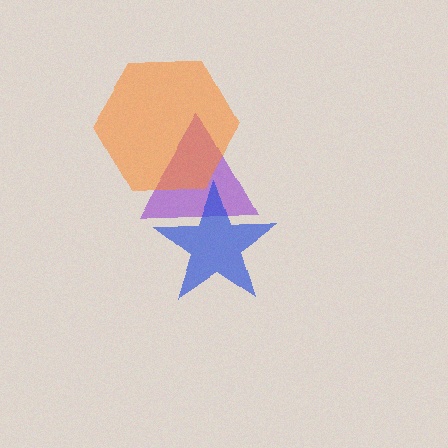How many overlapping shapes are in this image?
There are 3 overlapping shapes in the image.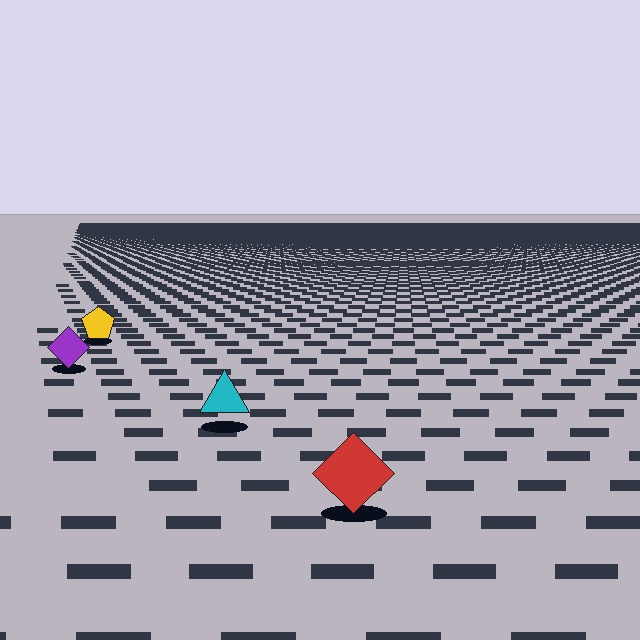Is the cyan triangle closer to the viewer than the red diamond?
No. The red diamond is closer — you can tell from the texture gradient: the ground texture is coarser near it.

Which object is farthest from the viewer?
The yellow pentagon is farthest from the viewer. It appears smaller and the ground texture around it is denser.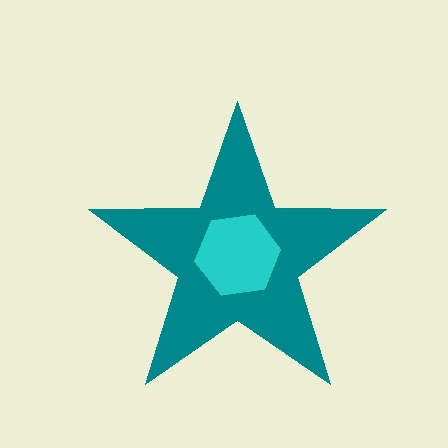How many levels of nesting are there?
2.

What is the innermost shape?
The cyan hexagon.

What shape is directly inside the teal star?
The cyan hexagon.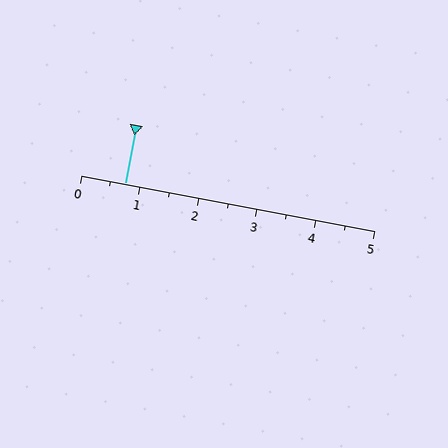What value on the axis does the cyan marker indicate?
The marker indicates approximately 0.8.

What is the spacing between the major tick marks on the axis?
The major ticks are spaced 1 apart.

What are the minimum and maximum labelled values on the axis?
The axis runs from 0 to 5.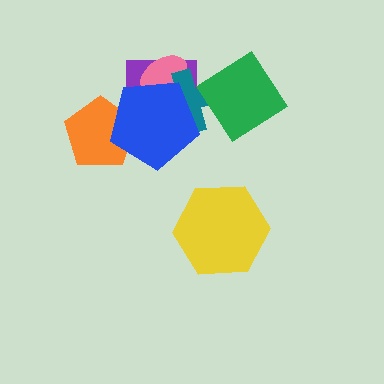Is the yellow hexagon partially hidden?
No, no other shape covers it.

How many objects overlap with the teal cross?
4 objects overlap with the teal cross.